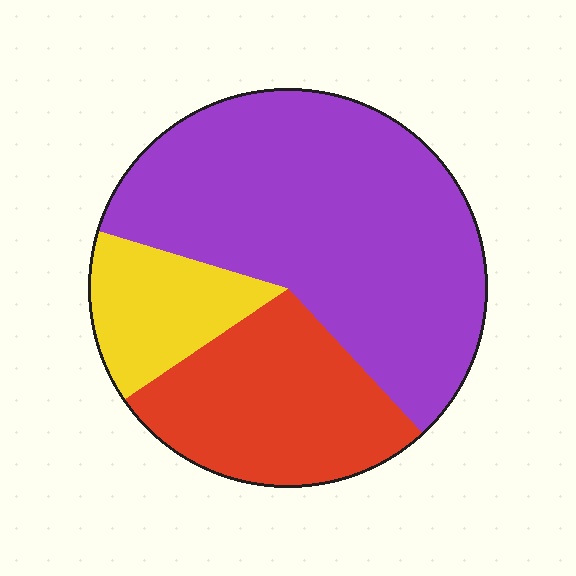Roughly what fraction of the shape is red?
Red covers 27% of the shape.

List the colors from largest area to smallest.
From largest to smallest: purple, red, yellow.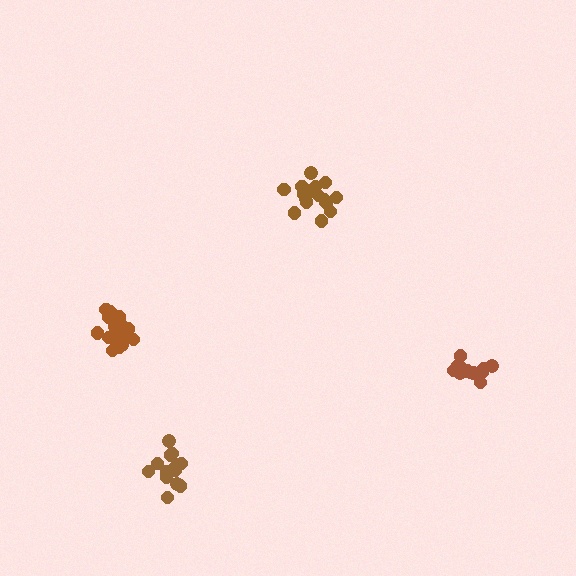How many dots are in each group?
Group 1: 14 dots, Group 2: 14 dots, Group 3: 20 dots, Group 4: 18 dots (66 total).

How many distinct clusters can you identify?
There are 4 distinct clusters.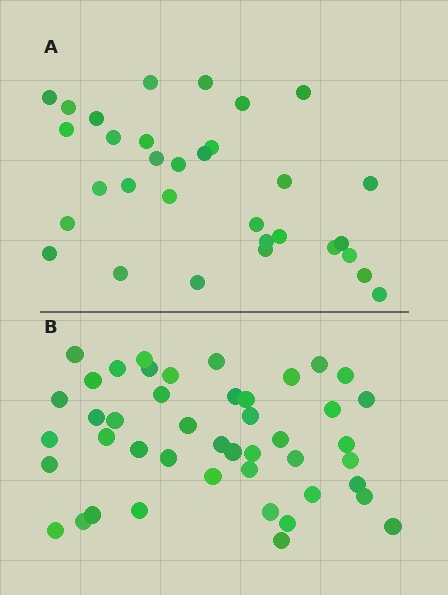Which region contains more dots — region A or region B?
Region B (the bottom region) has more dots.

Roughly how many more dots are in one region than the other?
Region B has approximately 15 more dots than region A.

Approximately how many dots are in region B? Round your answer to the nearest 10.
About 40 dots. (The exact count is 45, which rounds to 40.)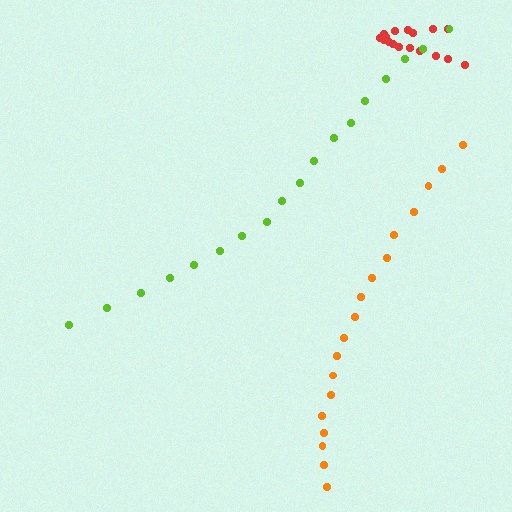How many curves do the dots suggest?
There are 3 distinct paths.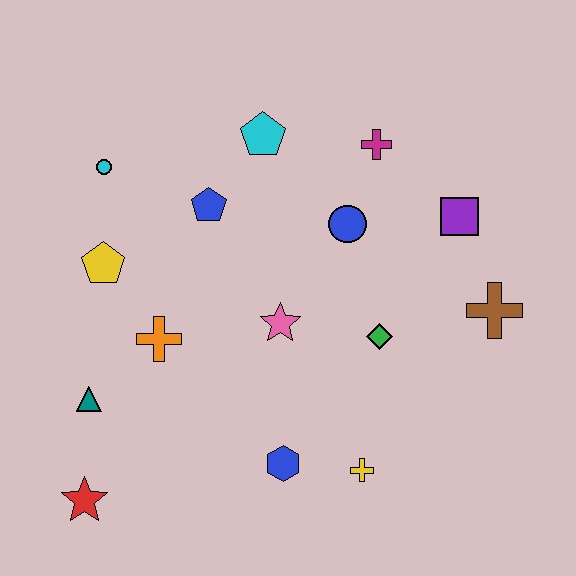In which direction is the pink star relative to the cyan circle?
The pink star is to the right of the cyan circle.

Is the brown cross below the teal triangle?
No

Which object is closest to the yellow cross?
The blue hexagon is closest to the yellow cross.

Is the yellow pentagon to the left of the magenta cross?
Yes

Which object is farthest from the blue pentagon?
The red star is farthest from the blue pentagon.